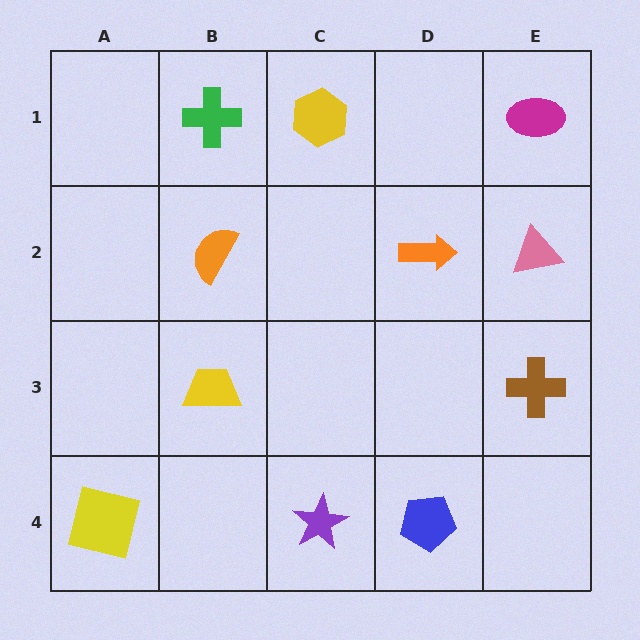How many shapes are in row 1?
3 shapes.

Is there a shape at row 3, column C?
No, that cell is empty.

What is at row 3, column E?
A brown cross.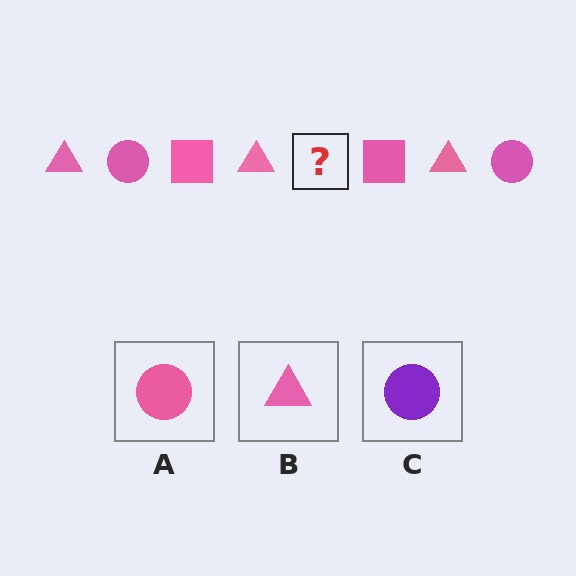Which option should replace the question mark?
Option A.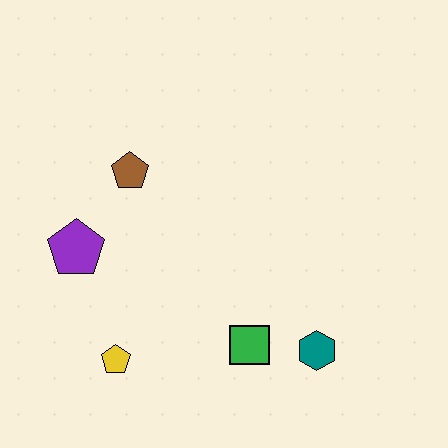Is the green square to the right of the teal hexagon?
No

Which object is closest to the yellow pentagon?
The purple pentagon is closest to the yellow pentagon.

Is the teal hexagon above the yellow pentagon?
Yes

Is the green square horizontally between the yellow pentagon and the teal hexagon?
Yes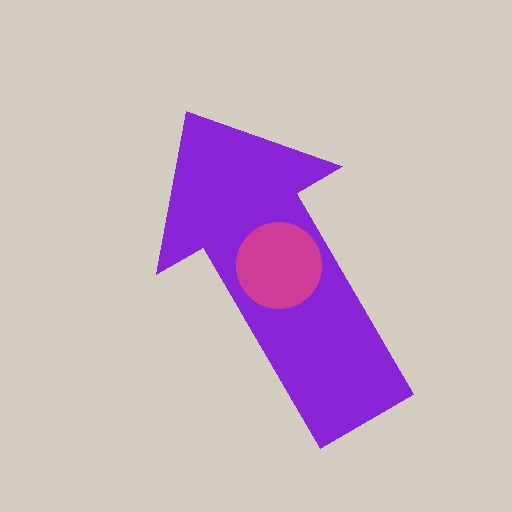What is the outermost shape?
The purple arrow.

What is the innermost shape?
The magenta circle.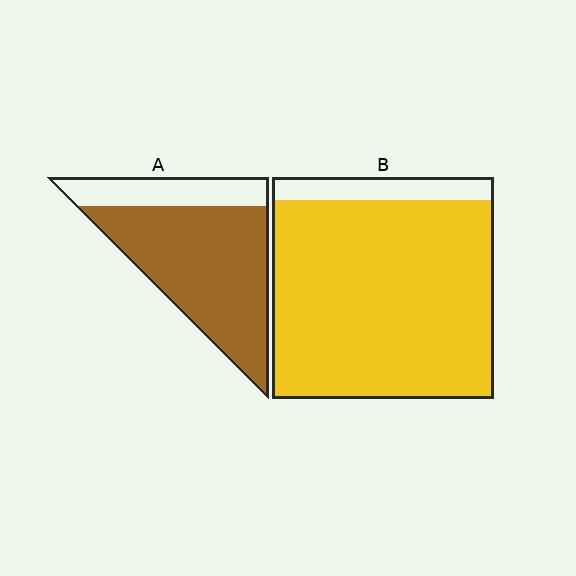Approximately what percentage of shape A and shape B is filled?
A is approximately 75% and B is approximately 90%.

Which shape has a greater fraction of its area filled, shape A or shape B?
Shape B.